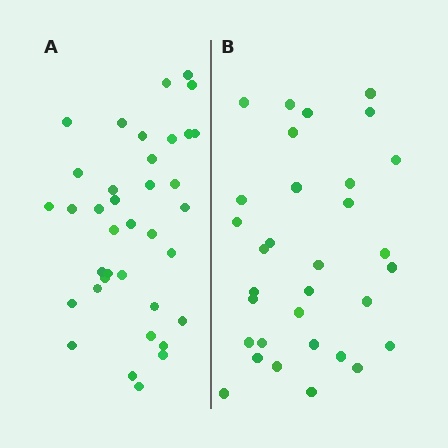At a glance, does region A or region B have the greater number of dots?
Region A (the left region) has more dots.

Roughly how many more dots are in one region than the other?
Region A has about 5 more dots than region B.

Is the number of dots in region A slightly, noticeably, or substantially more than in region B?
Region A has only slightly more — the two regions are fairly close. The ratio is roughly 1.2 to 1.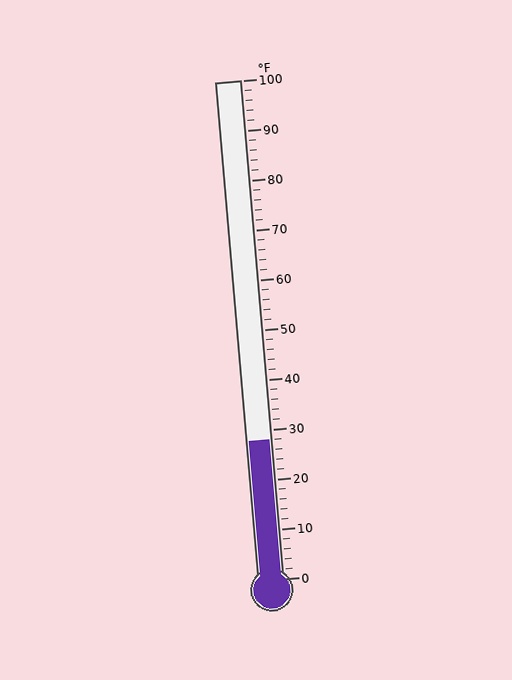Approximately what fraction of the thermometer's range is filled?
The thermometer is filled to approximately 30% of its range.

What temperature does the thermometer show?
The thermometer shows approximately 28°F.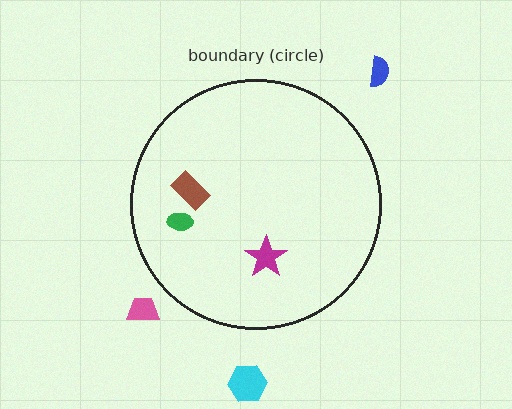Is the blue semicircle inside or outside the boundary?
Outside.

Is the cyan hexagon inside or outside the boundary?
Outside.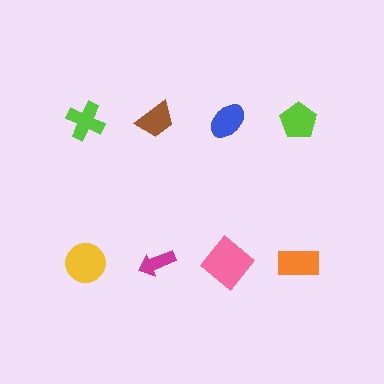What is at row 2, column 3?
A pink diamond.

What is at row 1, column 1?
A lime cross.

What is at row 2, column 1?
A yellow circle.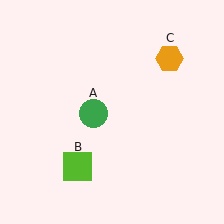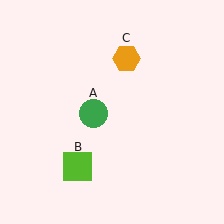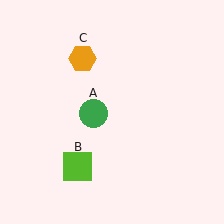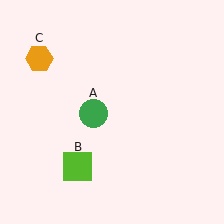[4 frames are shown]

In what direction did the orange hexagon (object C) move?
The orange hexagon (object C) moved left.